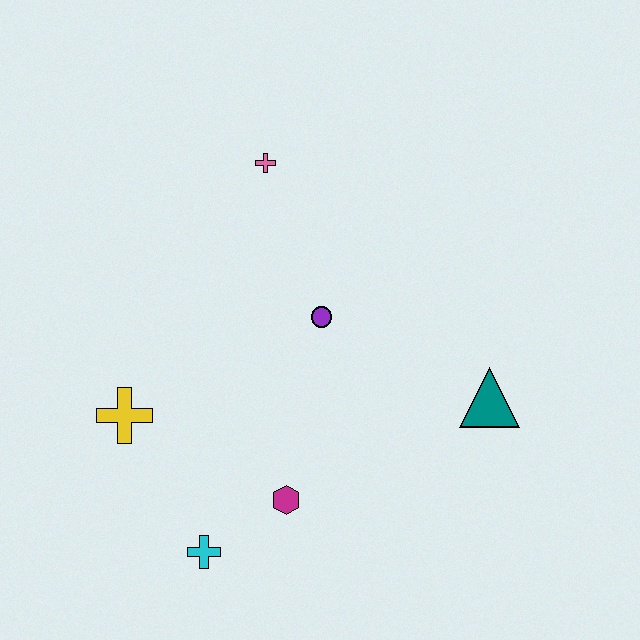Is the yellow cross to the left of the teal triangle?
Yes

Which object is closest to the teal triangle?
The purple circle is closest to the teal triangle.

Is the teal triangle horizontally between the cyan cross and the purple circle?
No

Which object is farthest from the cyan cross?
The pink cross is farthest from the cyan cross.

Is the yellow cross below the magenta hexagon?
No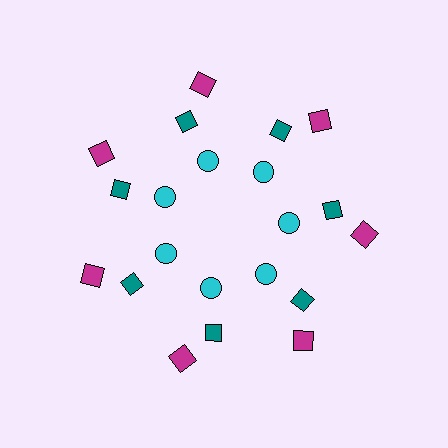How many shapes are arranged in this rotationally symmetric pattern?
There are 21 shapes, arranged in 7 groups of 3.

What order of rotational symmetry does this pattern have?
This pattern has 7-fold rotational symmetry.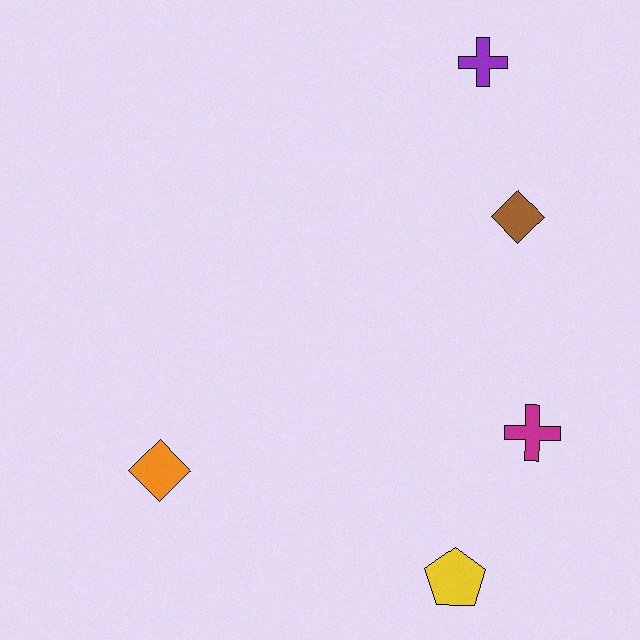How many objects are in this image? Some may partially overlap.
There are 5 objects.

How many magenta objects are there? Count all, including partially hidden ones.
There is 1 magenta object.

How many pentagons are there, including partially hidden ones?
There is 1 pentagon.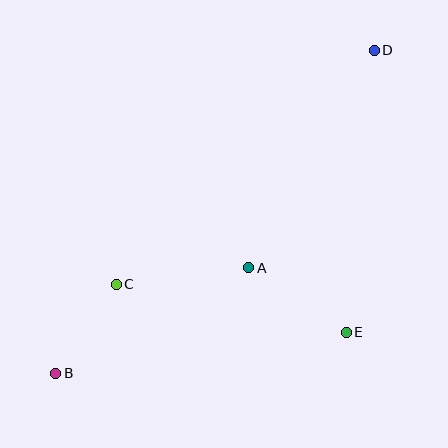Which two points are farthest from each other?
Points B and D are farthest from each other.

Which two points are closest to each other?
Points B and C are closest to each other.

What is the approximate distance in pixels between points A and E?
The distance between A and E is approximately 117 pixels.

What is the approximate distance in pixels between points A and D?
The distance between A and D is approximately 251 pixels.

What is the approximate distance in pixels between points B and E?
The distance between B and E is approximately 293 pixels.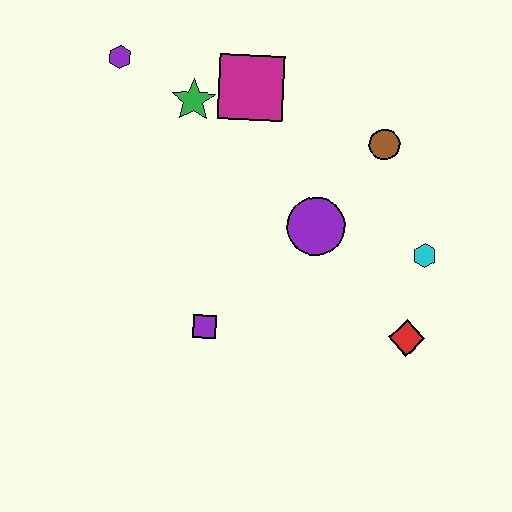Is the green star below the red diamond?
No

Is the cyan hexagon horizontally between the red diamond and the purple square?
No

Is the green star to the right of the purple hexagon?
Yes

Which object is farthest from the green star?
The red diamond is farthest from the green star.